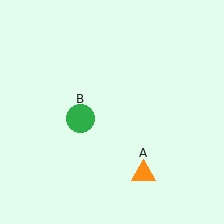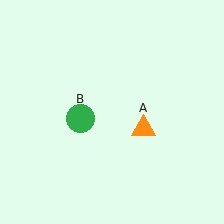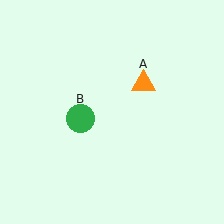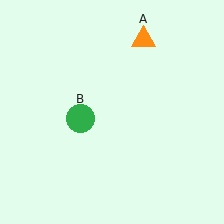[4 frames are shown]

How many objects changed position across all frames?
1 object changed position: orange triangle (object A).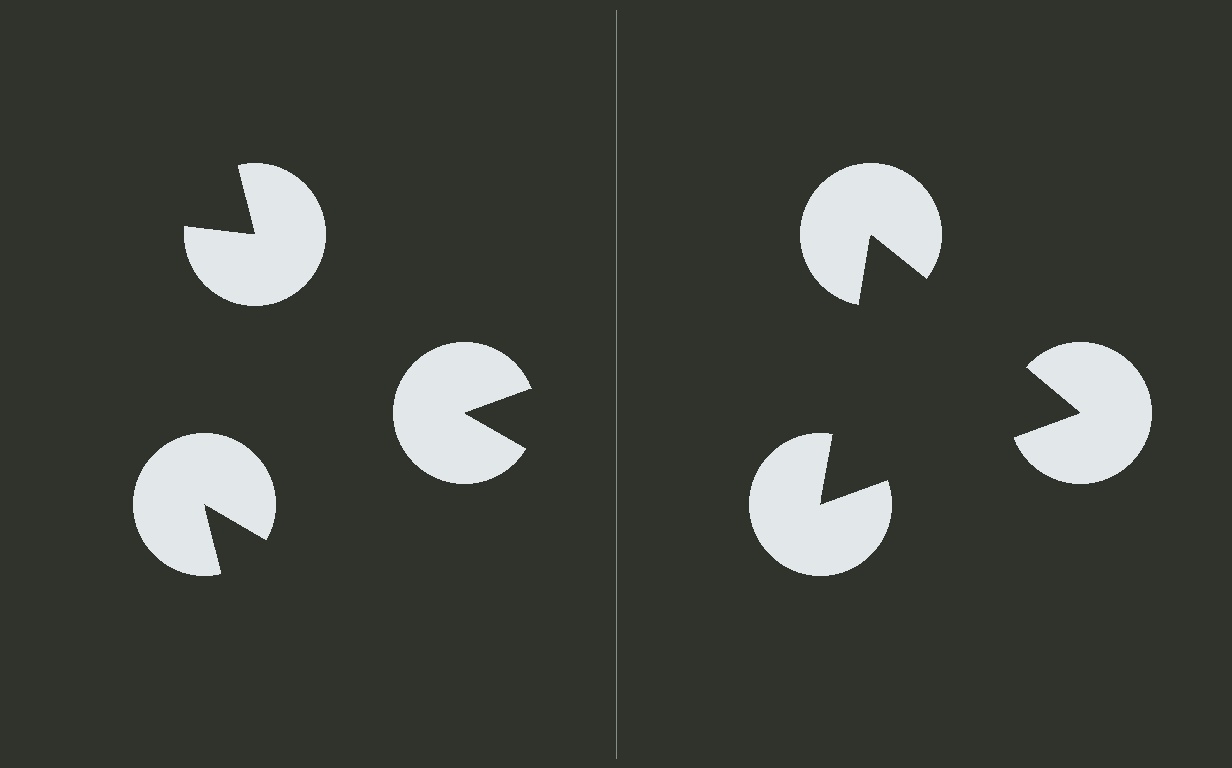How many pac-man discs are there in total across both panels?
6 — 3 on each side.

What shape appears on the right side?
An illusory triangle.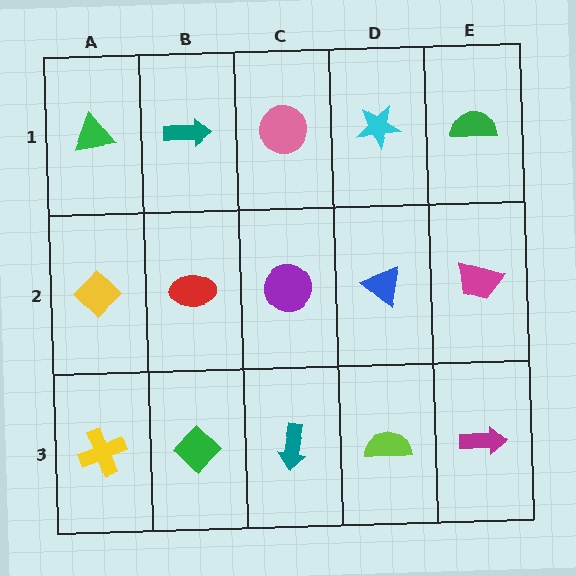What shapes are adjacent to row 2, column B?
A teal arrow (row 1, column B), a green diamond (row 3, column B), a yellow diamond (row 2, column A), a purple circle (row 2, column C).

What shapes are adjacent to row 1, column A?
A yellow diamond (row 2, column A), a teal arrow (row 1, column B).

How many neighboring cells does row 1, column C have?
3.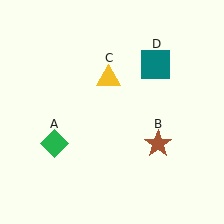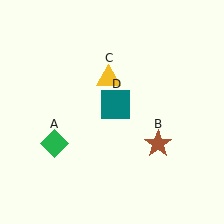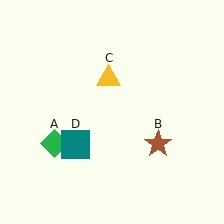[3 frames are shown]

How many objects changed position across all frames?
1 object changed position: teal square (object D).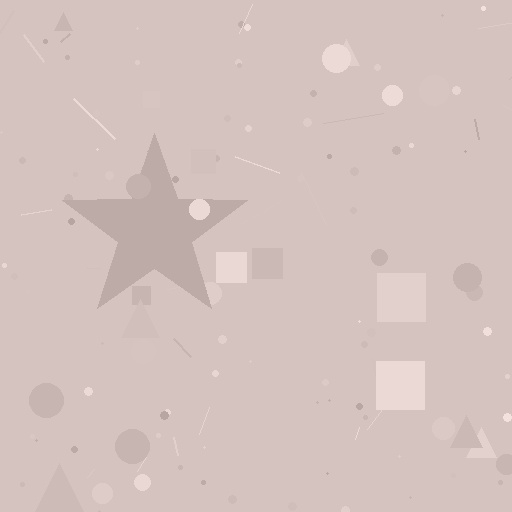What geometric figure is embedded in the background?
A star is embedded in the background.